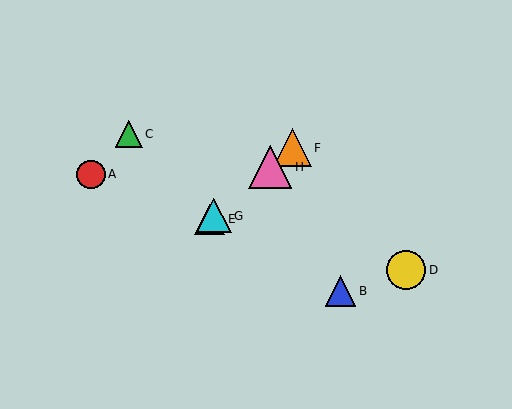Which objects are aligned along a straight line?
Objects E, F, G, H are aligned along a straight line.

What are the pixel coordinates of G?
Object G is at (214, 216).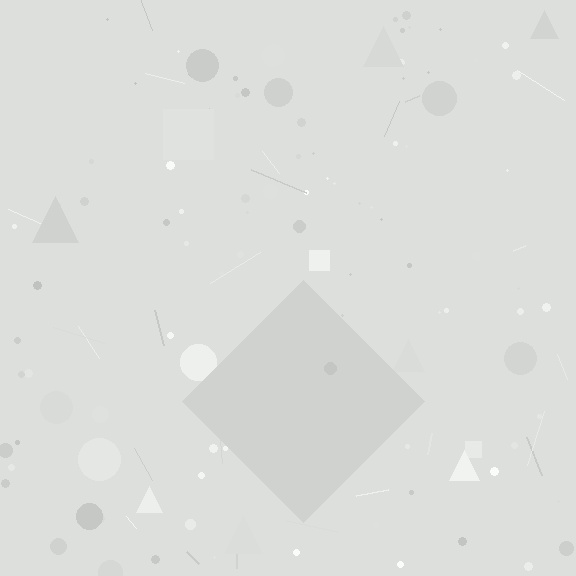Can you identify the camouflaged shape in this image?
The camouflaged shape is a diamond.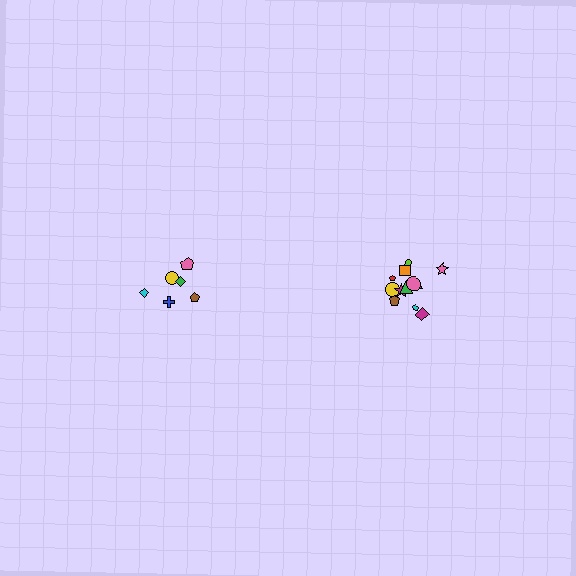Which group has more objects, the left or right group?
The right group.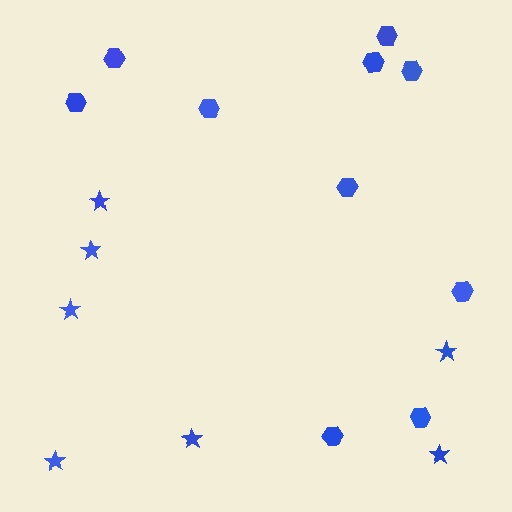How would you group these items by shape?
There are 2 groups: one group of hexagons (10) and one group of stars (7).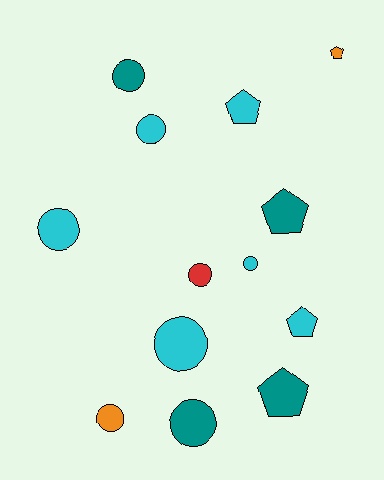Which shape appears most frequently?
Circle, with 8 objects.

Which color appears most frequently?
Cyan, with 6 objects.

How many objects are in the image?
There are 13 objects.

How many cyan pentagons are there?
There are 2 cyan pentagons.